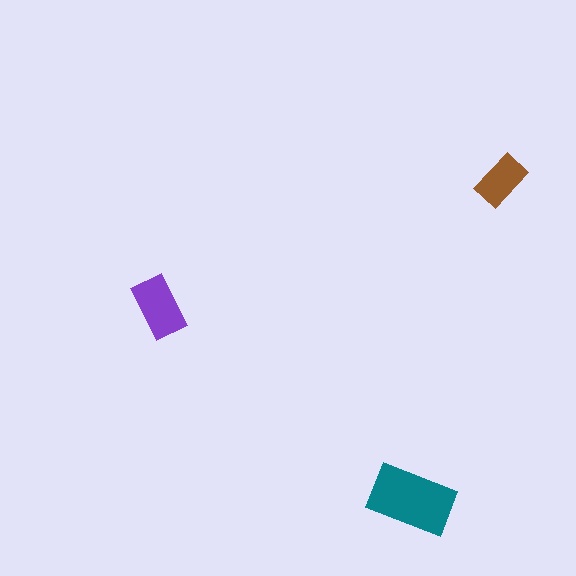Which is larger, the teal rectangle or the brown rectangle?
The teal one.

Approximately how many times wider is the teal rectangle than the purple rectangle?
About 1.5 times wider.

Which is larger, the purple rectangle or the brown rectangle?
The purple one.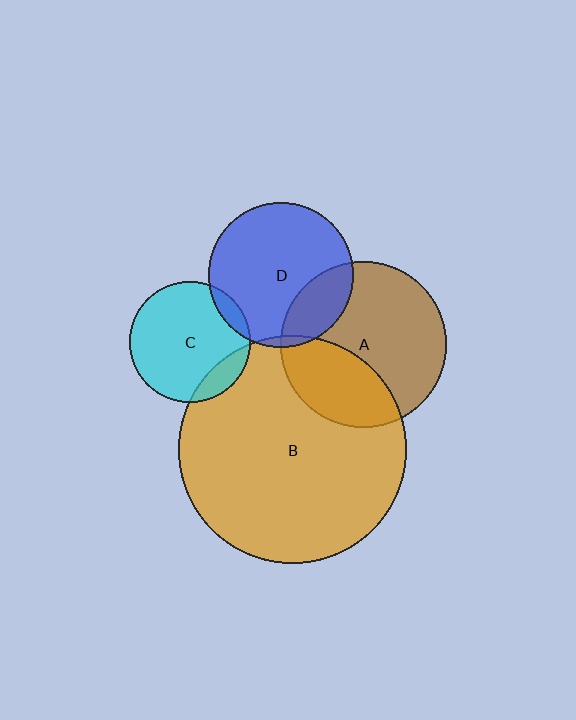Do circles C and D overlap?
Yes.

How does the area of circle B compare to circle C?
Approximately 3.5 times.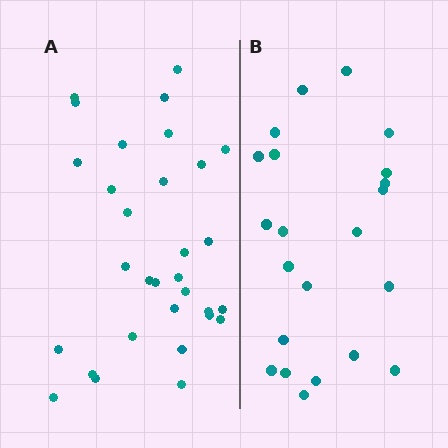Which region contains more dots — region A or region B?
Region A (the left region) has more dots.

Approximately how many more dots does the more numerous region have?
Region A has roughly 8 or so more dots than region B.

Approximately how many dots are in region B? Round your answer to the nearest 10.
About 20 dots. (The exact count is 22, which rounds to 20.)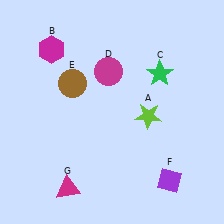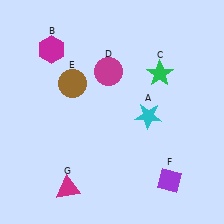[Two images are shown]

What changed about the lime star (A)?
In Image 1, A is lime. In Image 2, it changed to cyan.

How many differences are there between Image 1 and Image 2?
There is 1 difference between the two images.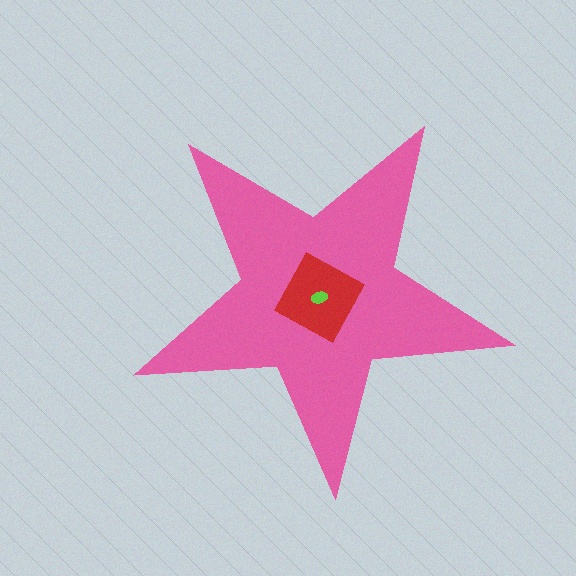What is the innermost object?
The lime ellipse.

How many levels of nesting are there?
3.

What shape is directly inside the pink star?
The red square.